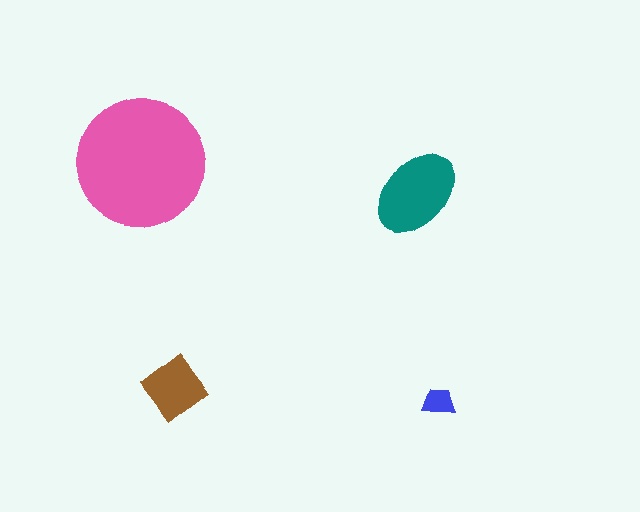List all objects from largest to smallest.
The pink circle, the teal ellipse, the brown diamond, the blue trapezoid.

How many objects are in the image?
There are 4 objects in the image.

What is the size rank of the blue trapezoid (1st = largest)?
4th.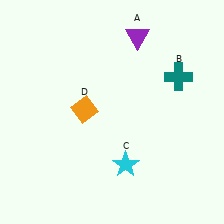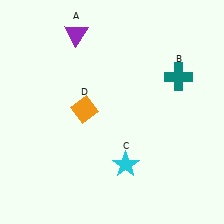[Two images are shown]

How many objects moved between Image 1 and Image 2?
1 object moved between the two images.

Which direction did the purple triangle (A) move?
The purple triangle (A) moved left.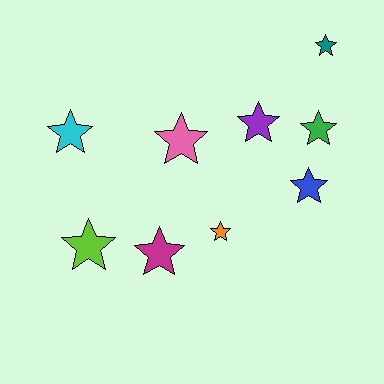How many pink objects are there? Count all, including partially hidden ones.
There is 1 pink object.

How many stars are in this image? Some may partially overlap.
There are 9 stars.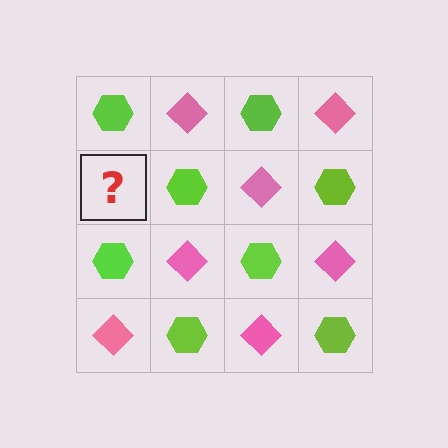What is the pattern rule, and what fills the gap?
The rule is that it alternates lime hexagon and pink diamond in a checkerboard pattern. The gap should be filled with a pink diamond.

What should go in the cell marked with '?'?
The missing cell should contain a pink diamond.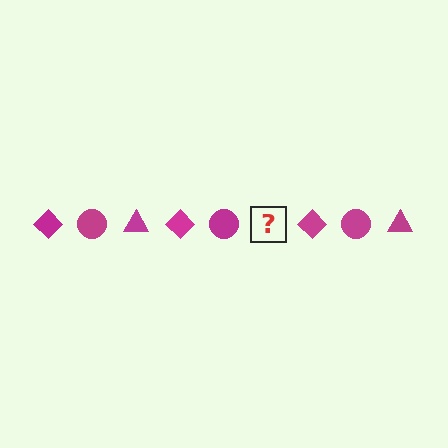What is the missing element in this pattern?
The missing element is a magenta triangle.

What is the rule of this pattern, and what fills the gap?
The rule is that the pattern cycles through diamond, circle, triangle shapes in magenta. The gap should be filled with a magenta triangle.